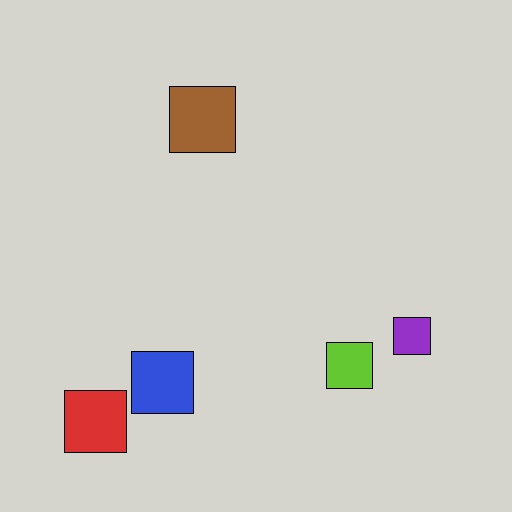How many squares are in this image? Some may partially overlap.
There are 5 squares.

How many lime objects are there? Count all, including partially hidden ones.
There is 1 lime object.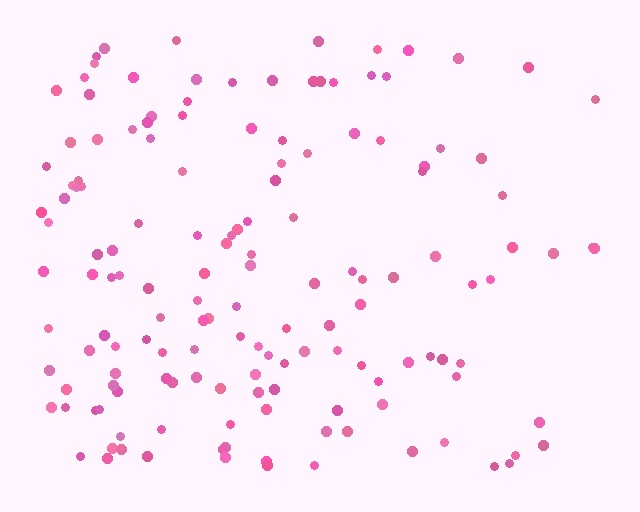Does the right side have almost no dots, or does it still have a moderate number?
Still a moderate number, just noticeably fewer than the left.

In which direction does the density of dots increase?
From right to left, with the left side densest.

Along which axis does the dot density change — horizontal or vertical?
Horizontal.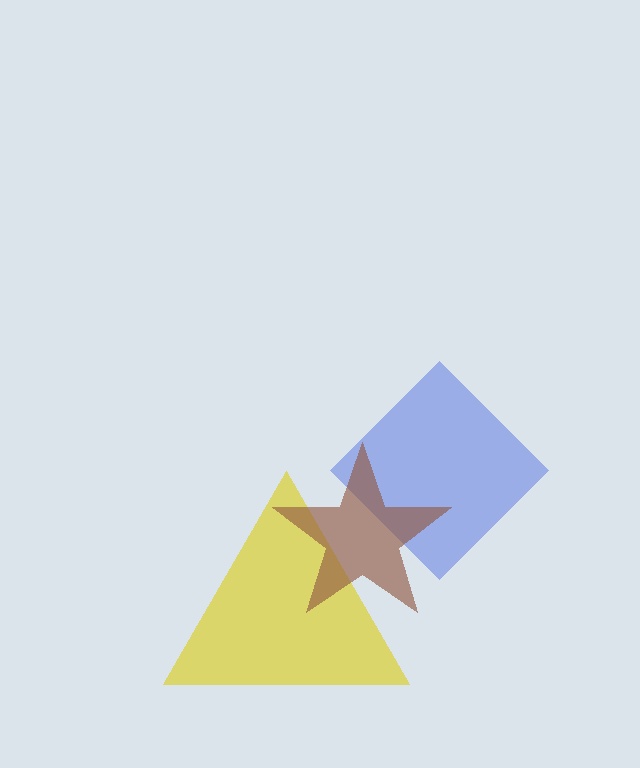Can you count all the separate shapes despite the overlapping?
Yes, there are 3 separate shapes.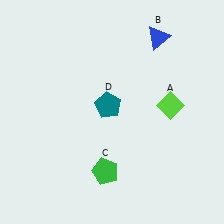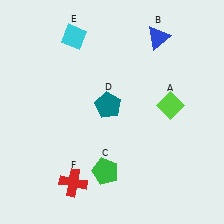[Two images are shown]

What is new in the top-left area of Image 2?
A cyan diamond (E) was added in the top-left area of Image 2.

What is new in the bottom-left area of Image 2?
A red cross (F) was added in the bottom-left area of Image 2.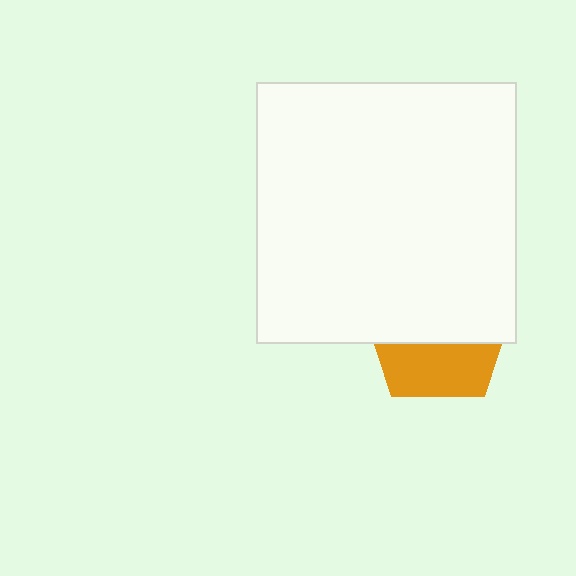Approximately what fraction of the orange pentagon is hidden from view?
Roughly 61% of the orange pentagon is hidden behind the white square.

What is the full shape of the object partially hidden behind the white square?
The partially hidden object is an orange pentagon.